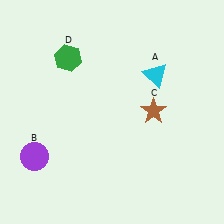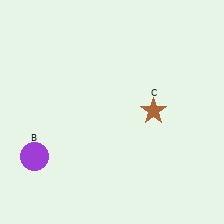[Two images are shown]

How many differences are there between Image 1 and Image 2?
There are 2 differences between the two images.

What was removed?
The green hexagon (D), the cyan triangle (A) were removed in Image 2.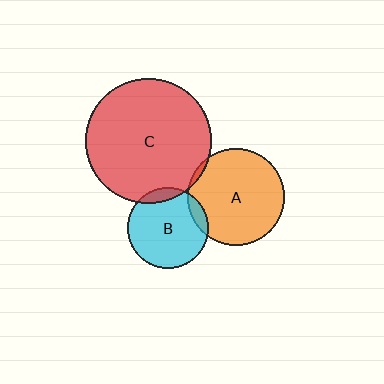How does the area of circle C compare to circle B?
Approximately 2.4 times.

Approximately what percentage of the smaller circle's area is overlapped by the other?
Approximately 10%.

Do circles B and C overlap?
Yes.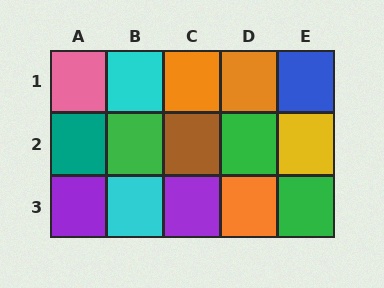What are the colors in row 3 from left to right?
Purple, cyan, purple, orange, green.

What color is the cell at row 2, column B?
Green.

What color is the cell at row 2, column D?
Green.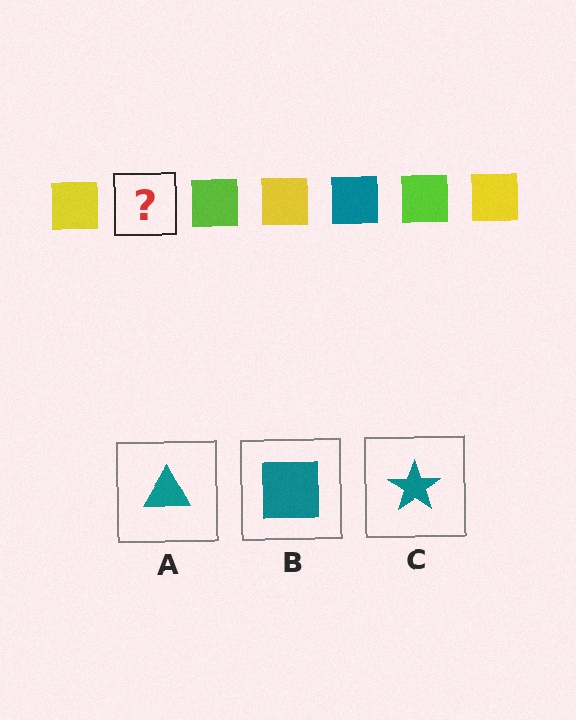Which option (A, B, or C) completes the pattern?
B.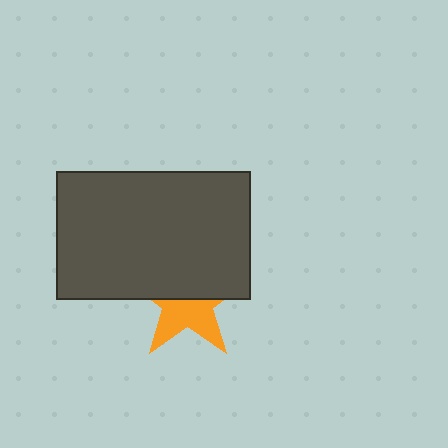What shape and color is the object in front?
The object in front is a dark gray rectangle.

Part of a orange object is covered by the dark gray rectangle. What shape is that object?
It is a star.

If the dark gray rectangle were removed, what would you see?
You would see the complete orange star.